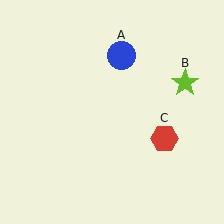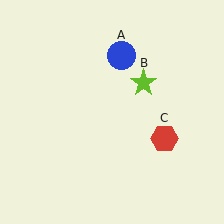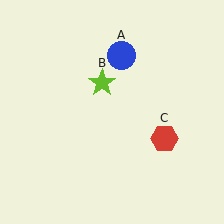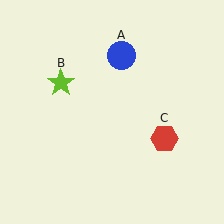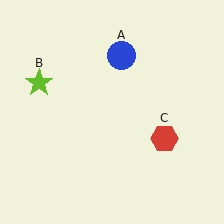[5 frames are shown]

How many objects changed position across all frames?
1 object changed position: lime star (object B).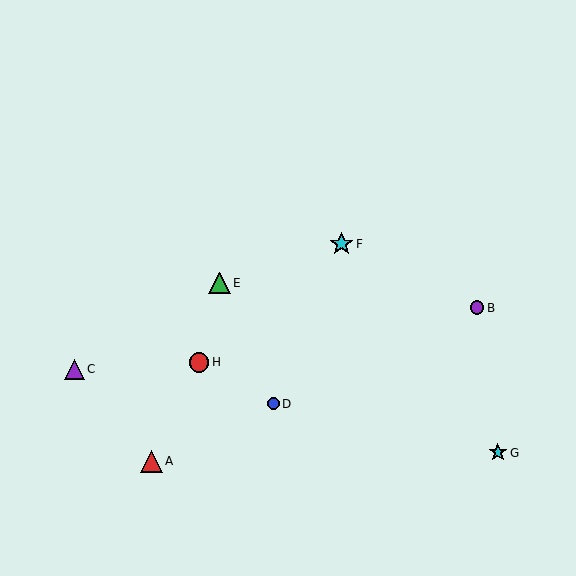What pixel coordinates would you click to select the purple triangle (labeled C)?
Click at (74, 369) to select the purple triangle C.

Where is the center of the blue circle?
The center of the blue circle is at (273, 404).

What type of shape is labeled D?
Shape D is a blue circle.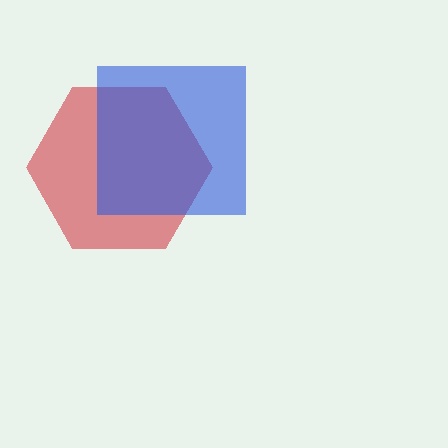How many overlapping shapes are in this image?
There are 2 overlapping shapes in the image.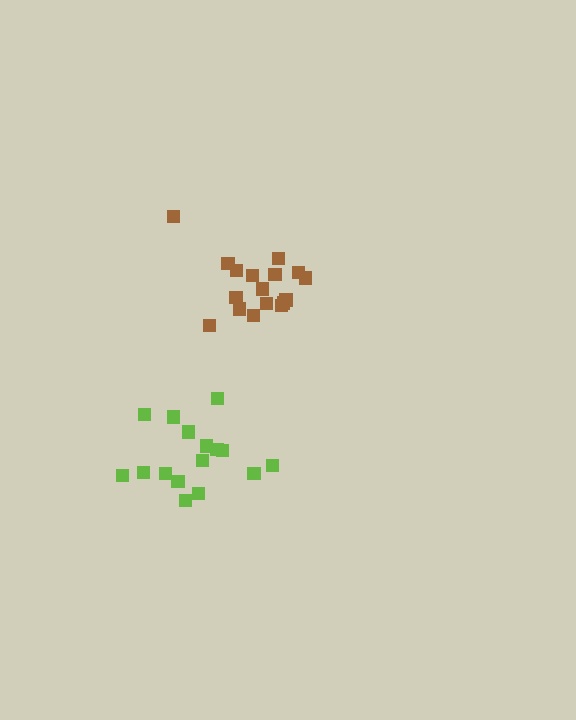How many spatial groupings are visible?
There are 2 spatial groupings.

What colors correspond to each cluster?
The clusters are colored: lime, brown.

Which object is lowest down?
The lime cluster is bottommost.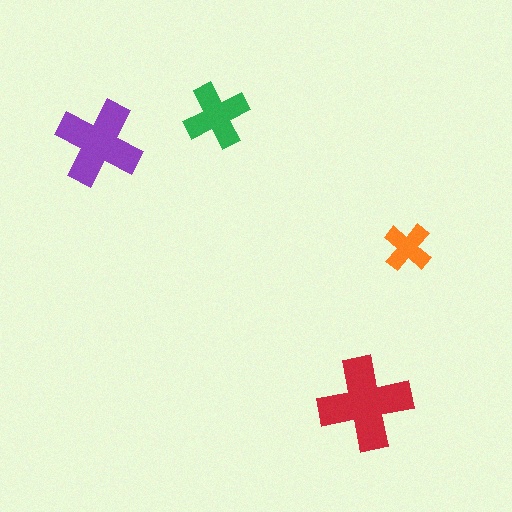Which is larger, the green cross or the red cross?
The red one.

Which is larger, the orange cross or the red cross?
The red one.